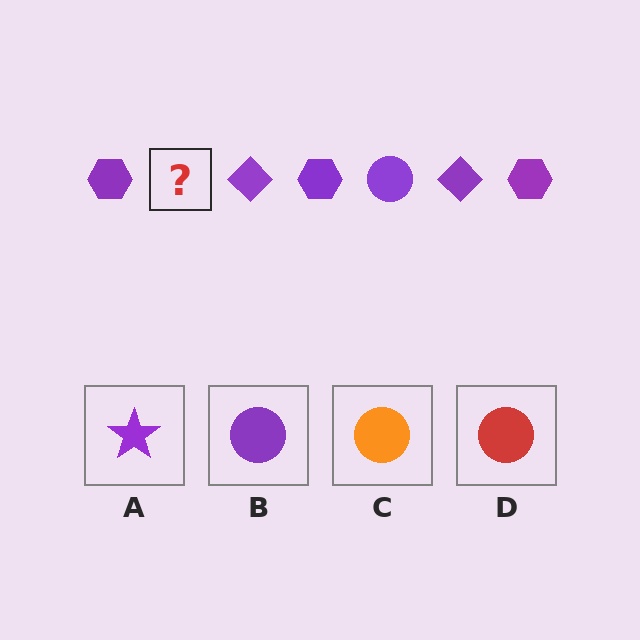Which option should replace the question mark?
Option B.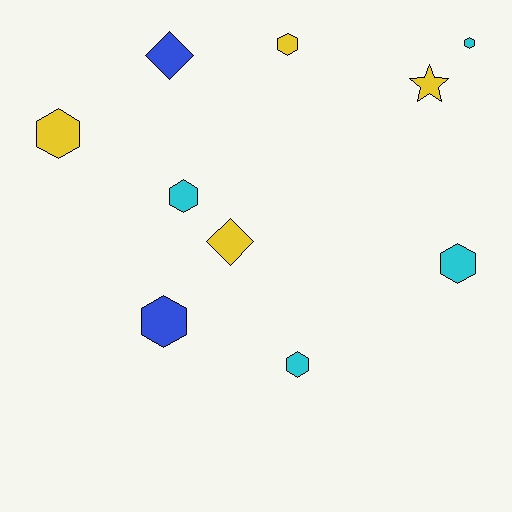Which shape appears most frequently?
Hexagon, with 7 objects.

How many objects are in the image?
There are 10 objects.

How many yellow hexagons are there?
There are 2 yellow hexagons.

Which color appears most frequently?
Yellow, with 4 objects.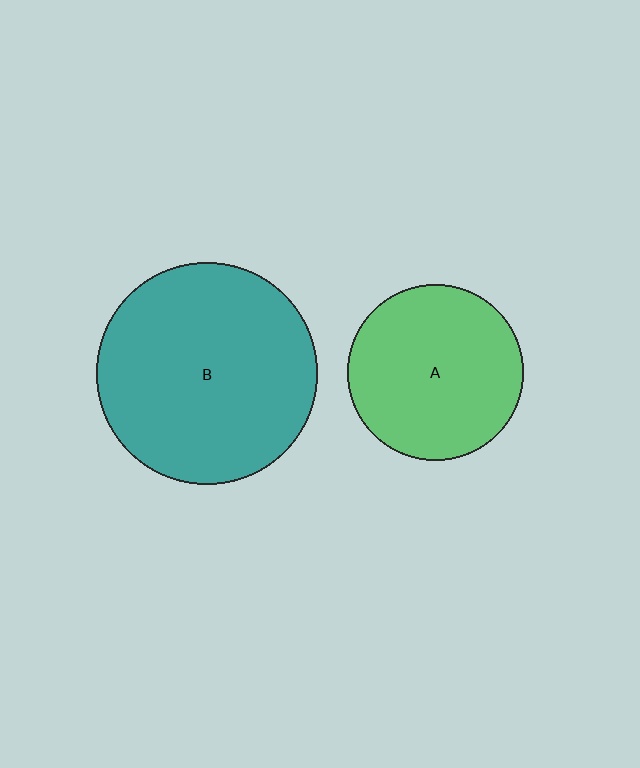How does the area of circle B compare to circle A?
Approximately 1.6 times.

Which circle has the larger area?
Circle B (teal).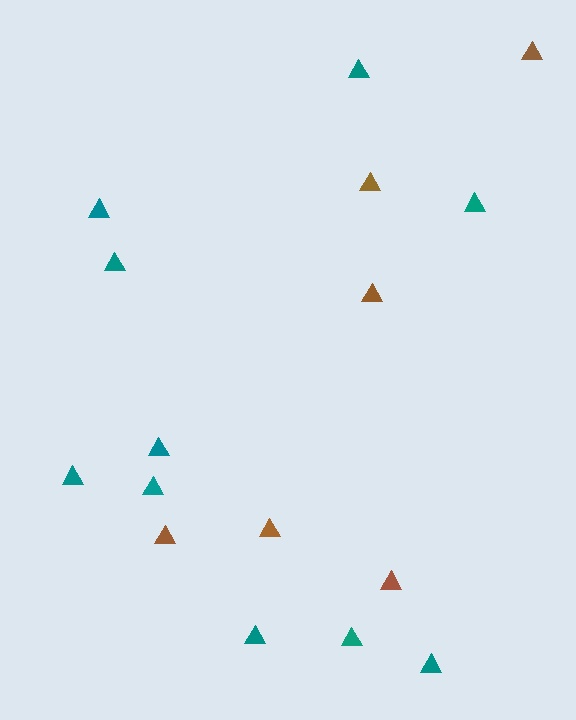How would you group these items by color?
There are 2 groups: one group of teal triangles (10) and one group of brown triangles (6).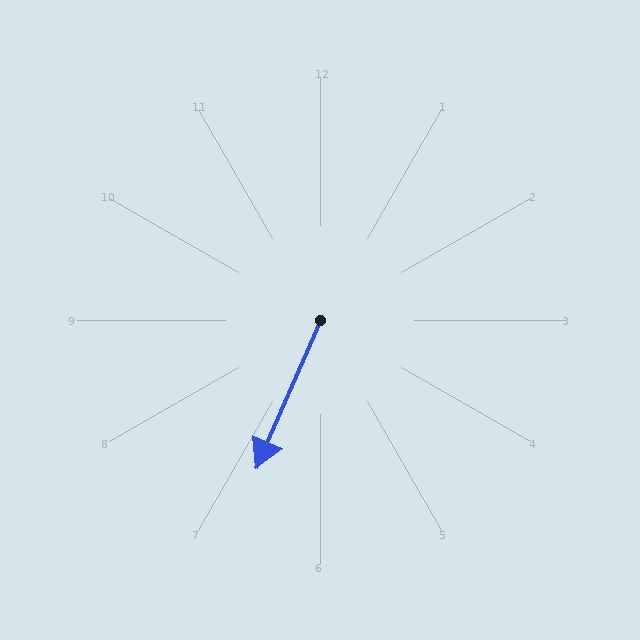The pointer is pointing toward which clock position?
Roughly 7 o'clock.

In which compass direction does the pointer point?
Southwest.